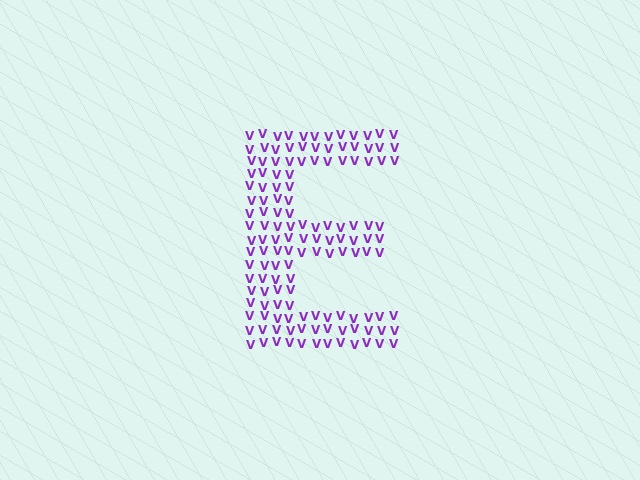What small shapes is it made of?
It is made of small letter V's.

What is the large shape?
The large shape is the letter E.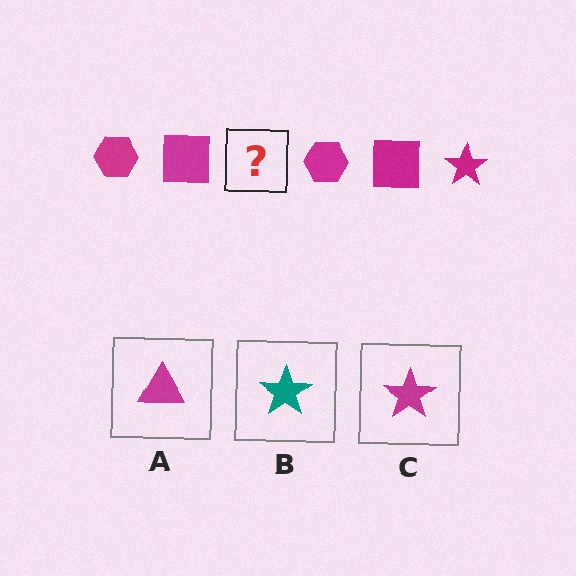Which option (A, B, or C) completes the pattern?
C.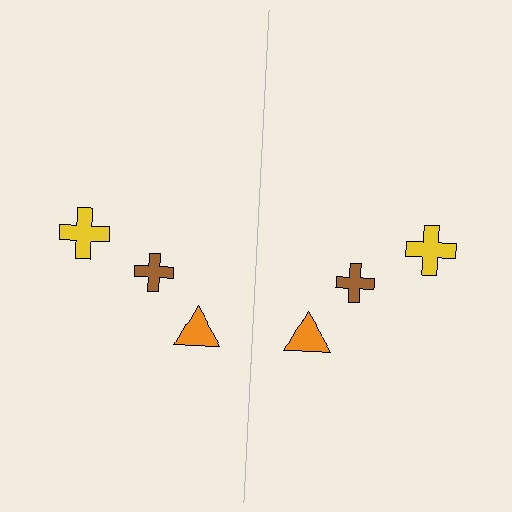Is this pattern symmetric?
Yes, this pattern has bilateral (reflection) symmetry.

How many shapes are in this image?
There are 6 shapes in this image.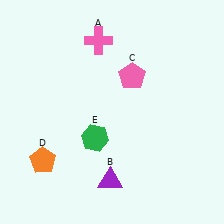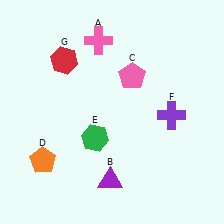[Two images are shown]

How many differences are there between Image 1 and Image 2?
There are 2 differences between the two images.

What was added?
A purple cross (F), a red hexagon (G) were added in Image 2.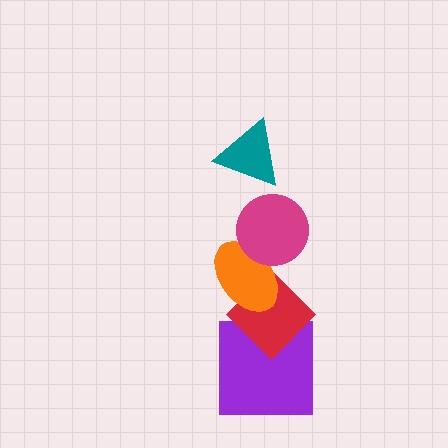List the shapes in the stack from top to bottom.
From top to bottom: the teal triangle, the magenta circle, the orange ellipse, the red diamond, the purple square.